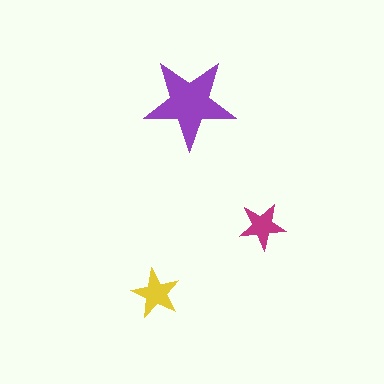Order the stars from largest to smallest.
the purple one, the yellow one, the magenta one.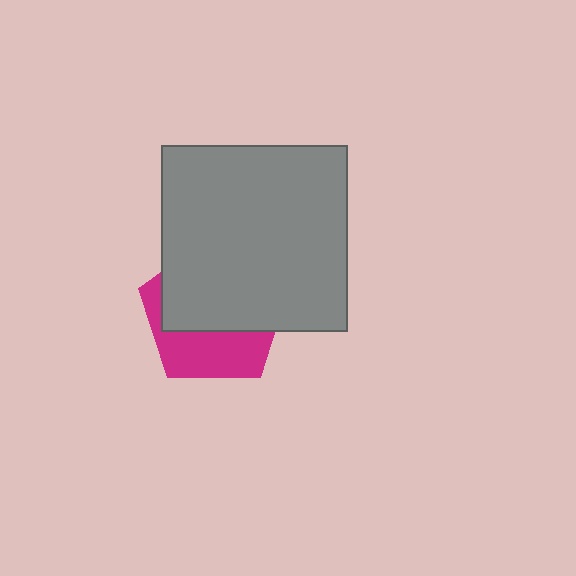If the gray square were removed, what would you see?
You would see the complete magenta pentagon.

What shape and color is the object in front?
The object in front is a gray square.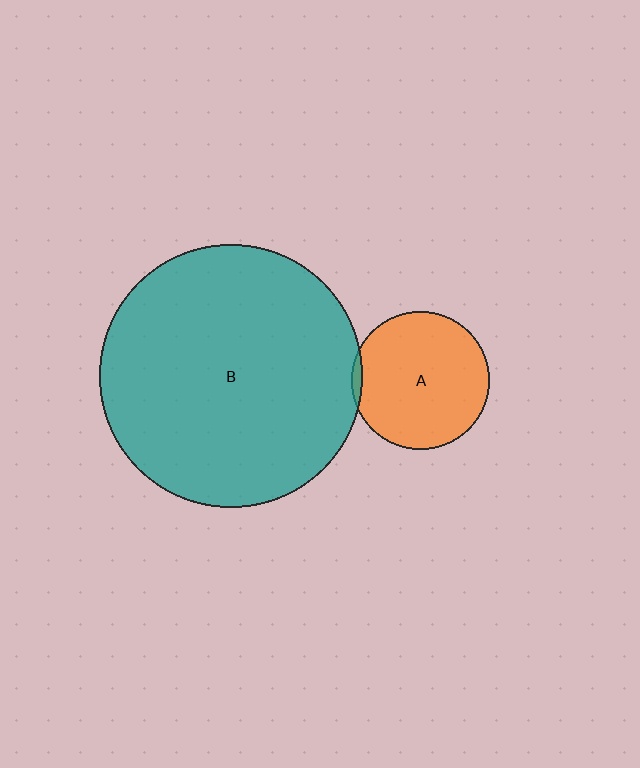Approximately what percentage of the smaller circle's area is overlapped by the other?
Approximately 5%.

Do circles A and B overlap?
Yes.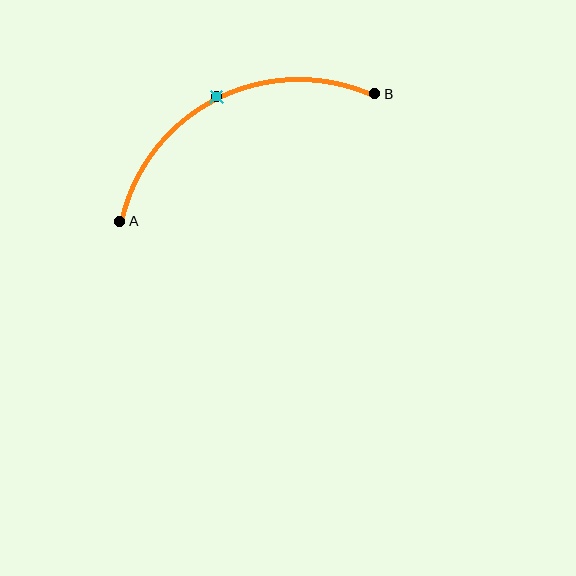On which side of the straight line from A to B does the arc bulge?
The arc bulges above the straight line connecting A and B.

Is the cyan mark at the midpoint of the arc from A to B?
Yes. The cyan mark lies on the arc at equal arc-length from both A and B — it is the arc midpoint.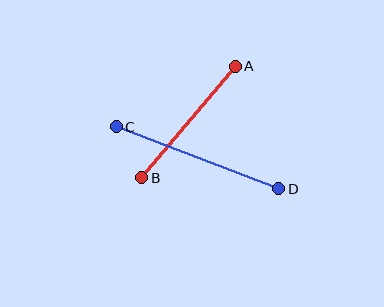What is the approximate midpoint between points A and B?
The midpoint is at approximately (188, 122) pixels.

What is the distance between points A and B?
The distance is approximately 145 pixels.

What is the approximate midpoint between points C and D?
The midpoint is at approximately (198, 158) pixels.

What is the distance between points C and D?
The distance is approximately 174 pixels.